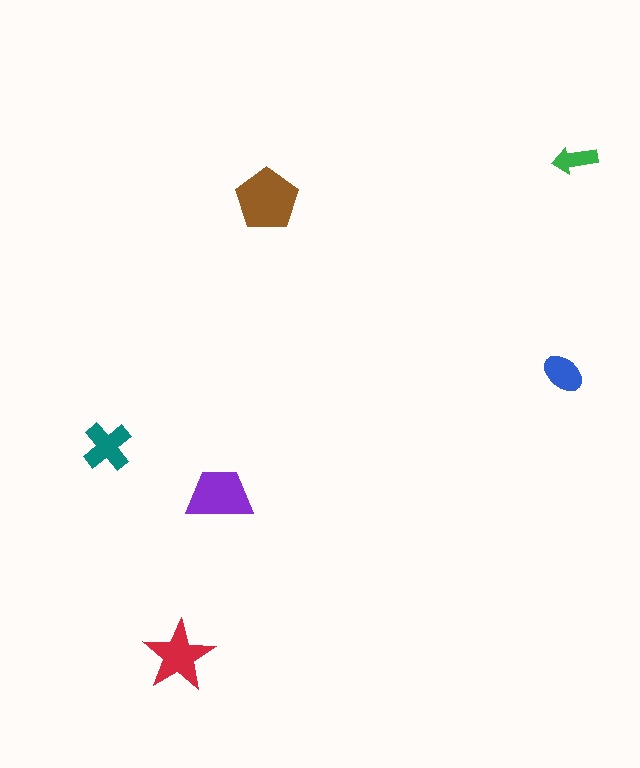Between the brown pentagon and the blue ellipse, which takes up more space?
The brown pentagon.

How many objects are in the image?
There are 6 objects in the image.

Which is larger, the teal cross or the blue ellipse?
The teal cross.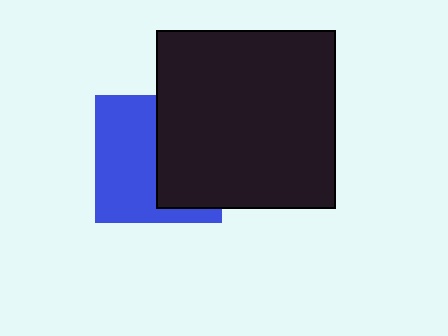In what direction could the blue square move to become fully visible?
The blue square could move left. That would shift it out from behind the black square entirely.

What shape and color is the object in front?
The object in front is a black square.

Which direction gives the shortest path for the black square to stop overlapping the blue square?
Moving right gives the shortest separation.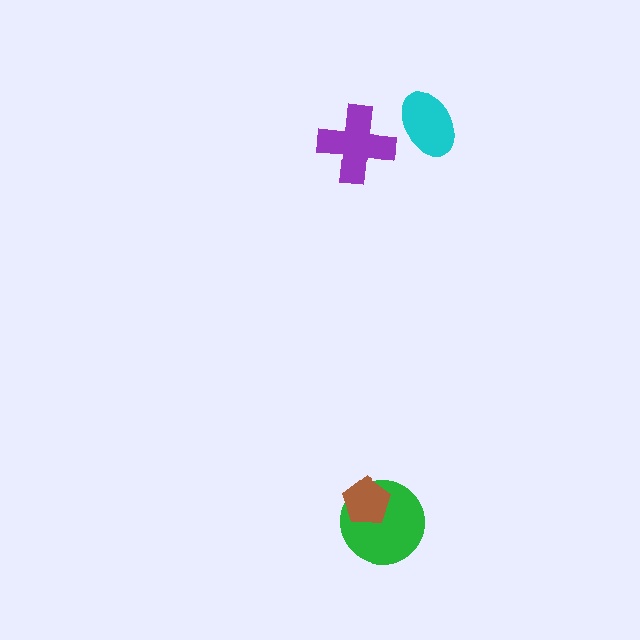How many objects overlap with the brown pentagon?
1 object overlaps with the brown pentagon.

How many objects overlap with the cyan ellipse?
0 objects overlap with the cyan ellipse.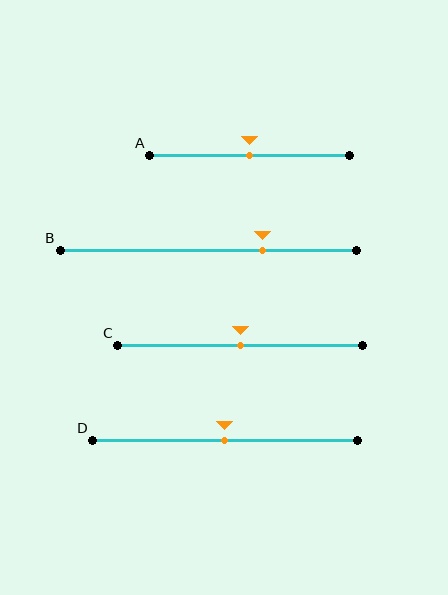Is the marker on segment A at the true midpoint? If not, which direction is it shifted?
Yes, the marker on segment A is at the true midpoint.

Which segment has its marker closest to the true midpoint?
Segment A has its marker closest to the true midpoint.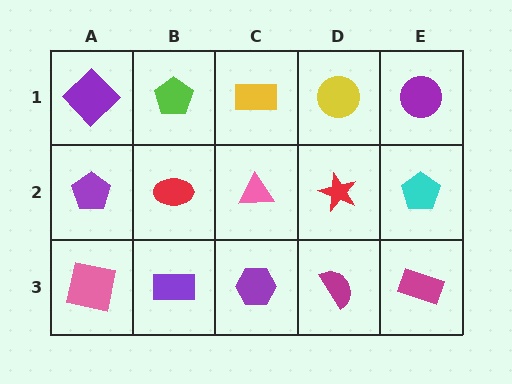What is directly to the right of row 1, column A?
A lime pentagon.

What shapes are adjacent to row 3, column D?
A red star (row 2, column D), a purple hexagon (row 3, column C), a magenta rectangle (row 3, column E).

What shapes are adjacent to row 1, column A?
A purple pentagon (row 2, column A), a lime pentagon (row 1, column B).